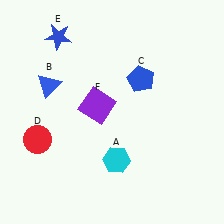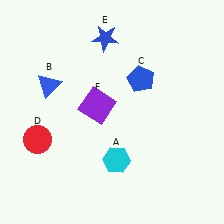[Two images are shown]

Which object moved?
The blue star (E) moved right.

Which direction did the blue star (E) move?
The blue star (E) moved right.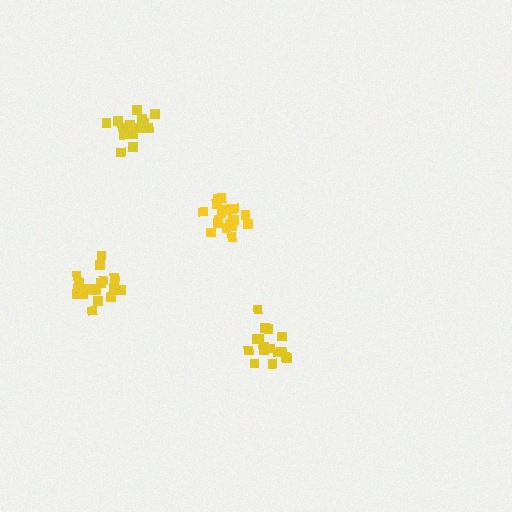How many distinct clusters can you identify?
There are 4 distinct clusters.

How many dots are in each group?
Group 1: 16 dots, Group 2: 15 dots, Group 3: 19 dots, Group 4: 19 dots (69 total).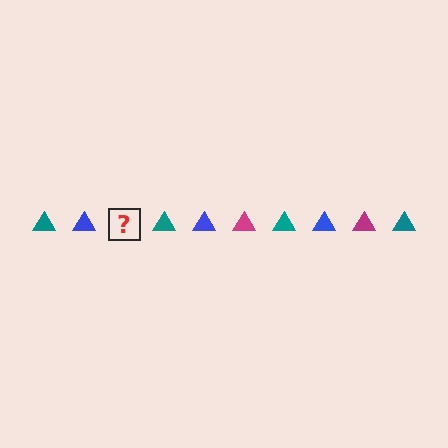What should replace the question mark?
The question mark should be replaced with a magenta triangle.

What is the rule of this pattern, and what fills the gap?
The rule is that the pattern cycles through teal, blue, magenta triangles. The gap should be filled with a magenta triangle.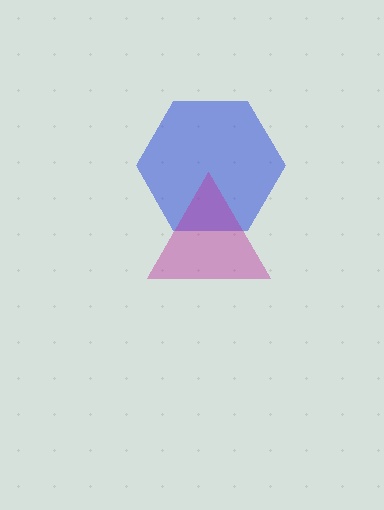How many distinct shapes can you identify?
There are 2 distinct shapes: a blue hexagon, a magenta triangle.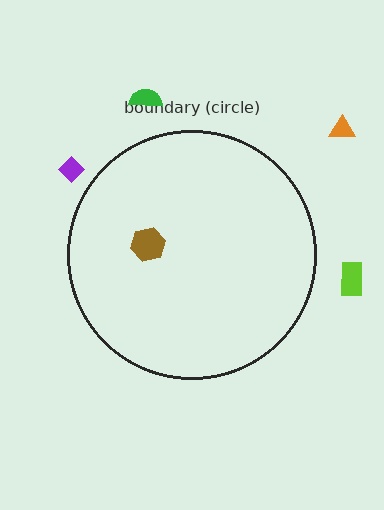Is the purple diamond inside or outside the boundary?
Outside.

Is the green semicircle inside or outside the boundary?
Outside.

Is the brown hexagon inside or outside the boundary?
Inside.